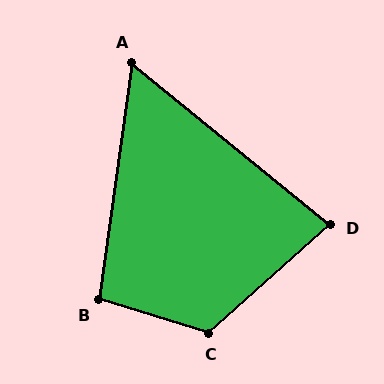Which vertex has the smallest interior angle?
A, at approximately 59 degrees.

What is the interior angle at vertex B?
Approximately 99 degrees (obtuse).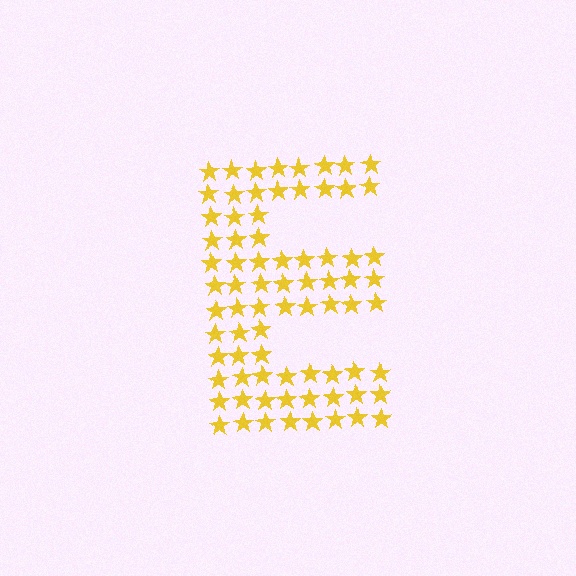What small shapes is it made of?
It is made of small stars.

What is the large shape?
The large shape is the letter E.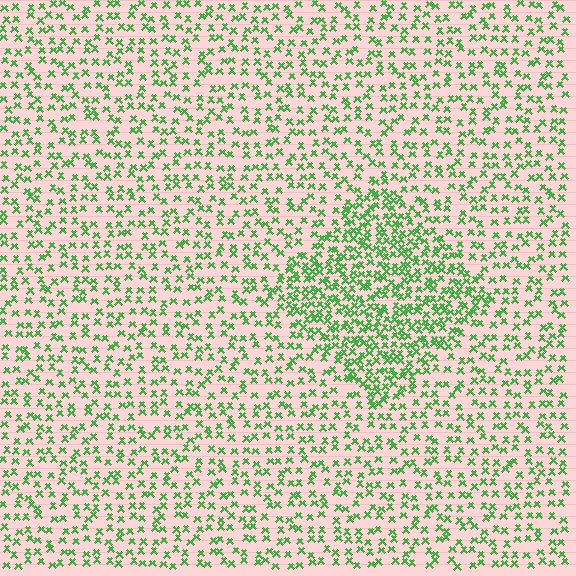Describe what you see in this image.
The image contains small green elements arranged at two different densities. A diamond-shaped region is visible where the elements are more densely packed than the surrounding area.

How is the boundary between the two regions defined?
The boundary is defined by a change in element density (approximately 2.0x ratio). All elements are the same color, size, and shape.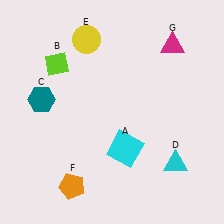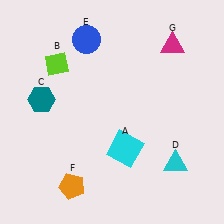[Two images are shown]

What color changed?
The circle (E) changed from yellow in Image 1 to blue in Image 2.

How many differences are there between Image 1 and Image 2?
There is 1 difference between the two images.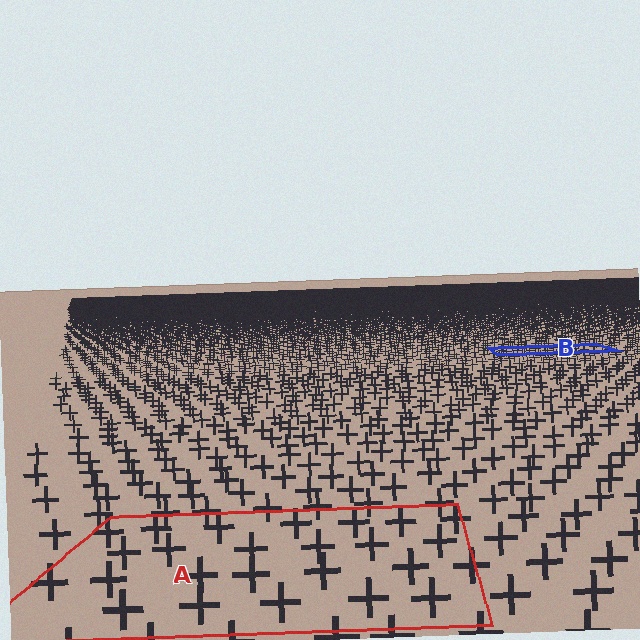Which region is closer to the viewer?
Region A is closer. The texture elements there are larger and more spread out.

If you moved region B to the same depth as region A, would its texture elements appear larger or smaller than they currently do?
They would appear larger. At a closer depth, the same texture elements are projected at a bigger on-screen size.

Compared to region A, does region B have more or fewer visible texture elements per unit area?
Region B has more texture elements per unit area — they are packed more densely because it is farther away.